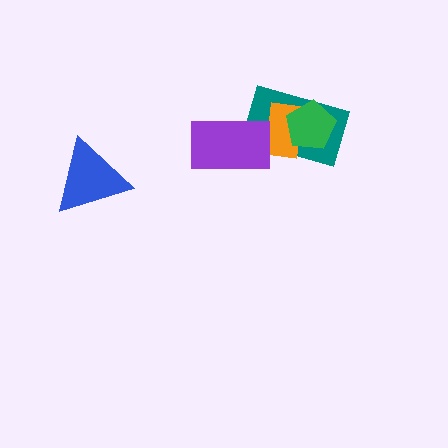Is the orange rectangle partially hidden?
Yes, it is partially covered by another shape.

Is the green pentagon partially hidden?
No, no other shape covers it.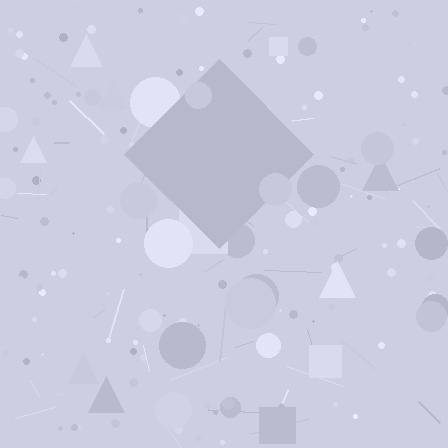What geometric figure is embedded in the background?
A diamond is embedded in the background.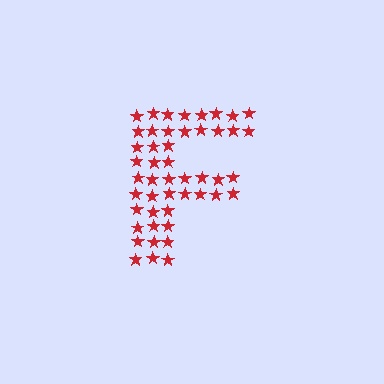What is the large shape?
The large shape is the letter F.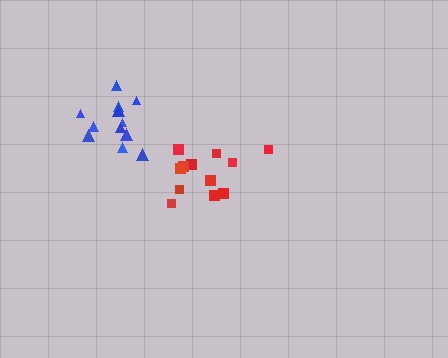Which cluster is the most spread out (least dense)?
Red.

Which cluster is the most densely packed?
Blue.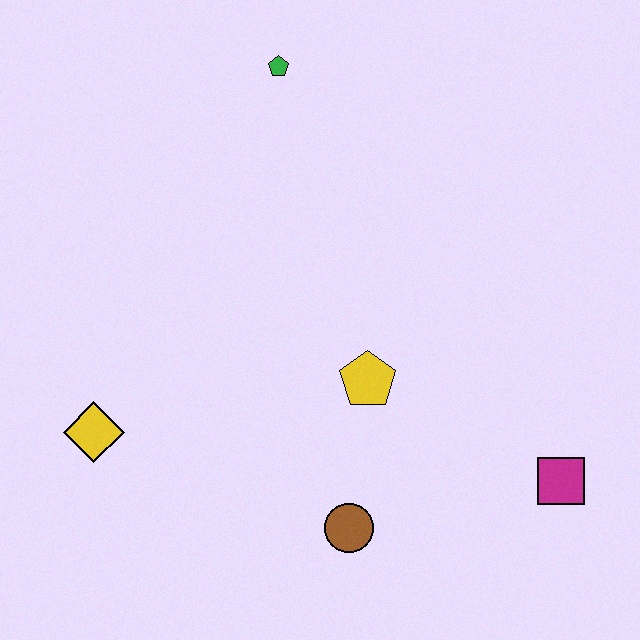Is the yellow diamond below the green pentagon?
Yes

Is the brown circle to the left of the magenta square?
Yes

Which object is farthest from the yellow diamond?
The magenta square is farthest from the yellow diamond.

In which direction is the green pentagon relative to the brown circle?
The green pentagon is above the brown circle.